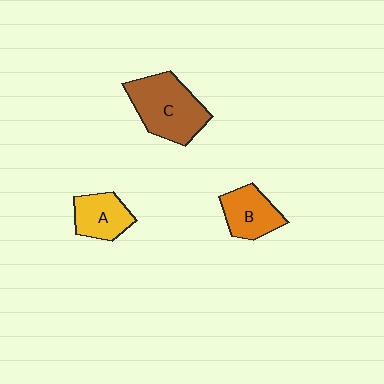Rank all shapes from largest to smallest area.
From largest to smallest: C (brown), B (orange), A (yellow).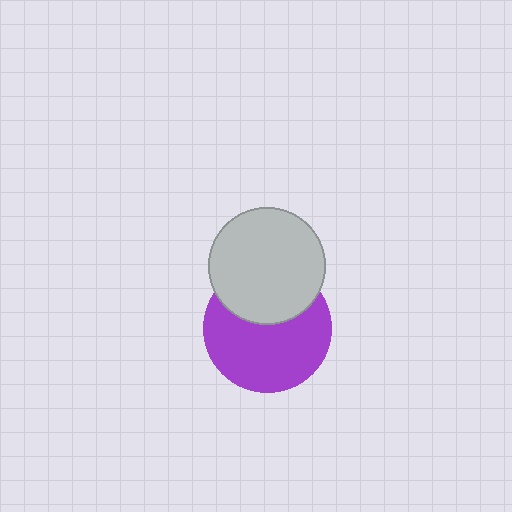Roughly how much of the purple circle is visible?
About half of it is visible (roughly 65%).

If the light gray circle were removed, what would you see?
You would see the complete purple circle.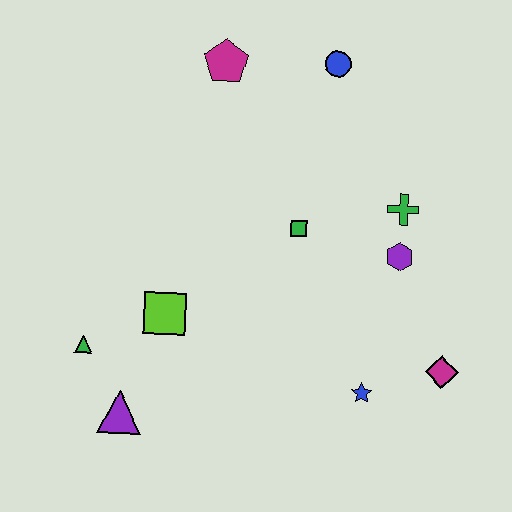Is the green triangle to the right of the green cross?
No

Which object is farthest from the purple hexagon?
The green triangle is farthest from the purple hexagon.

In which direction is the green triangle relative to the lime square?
The green triangle is to the left of the lime square.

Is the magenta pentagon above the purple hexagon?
Yes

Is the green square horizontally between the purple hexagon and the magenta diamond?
No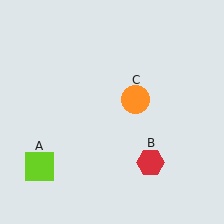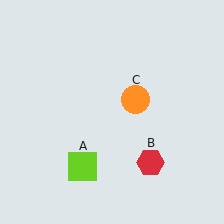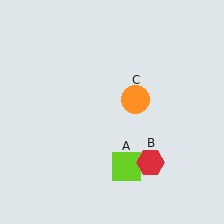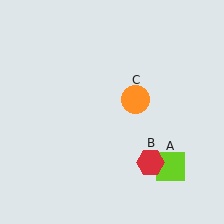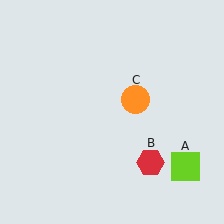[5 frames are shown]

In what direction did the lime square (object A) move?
The lime square (object A) moved right.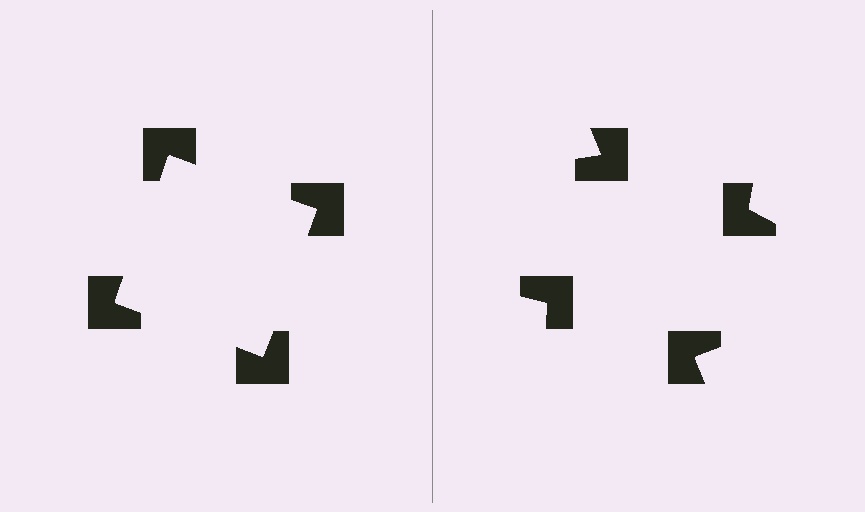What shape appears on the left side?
An illusory square.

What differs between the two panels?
The notched squares are positioned identically on both sides; only the wedge orientations differ. On the left they align to a square; on the right they are misaligned.